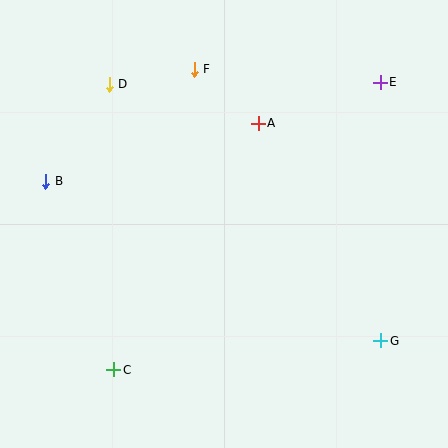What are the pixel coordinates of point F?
Point F is at (194, 69).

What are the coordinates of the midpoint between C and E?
The midpoint between C and E is at (247, 226).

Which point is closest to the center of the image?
Point A at (258, 123) is closest to the center.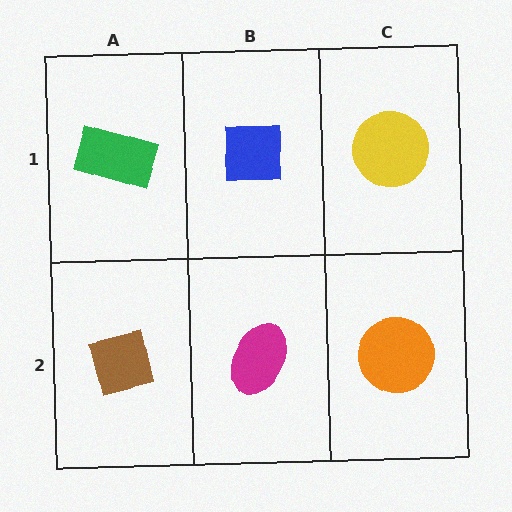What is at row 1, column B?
A blue square.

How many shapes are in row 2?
3 shapes.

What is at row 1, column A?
A green rectangle.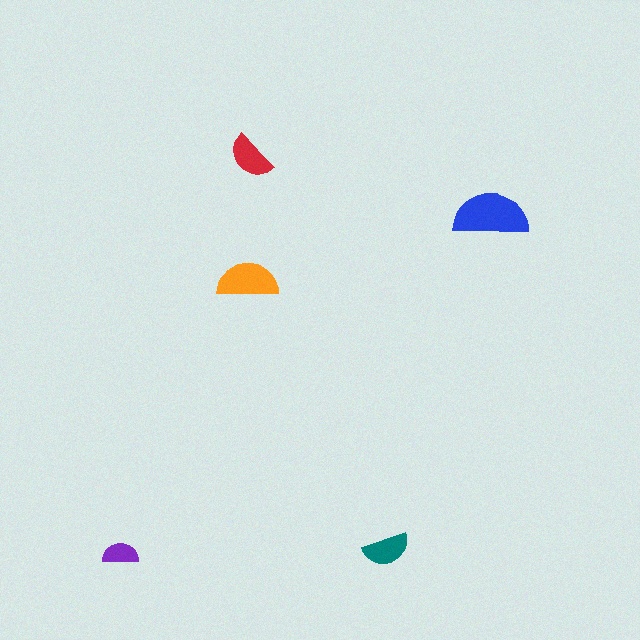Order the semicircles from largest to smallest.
the blue one, the orange one, the red one, the teal one, the purple one.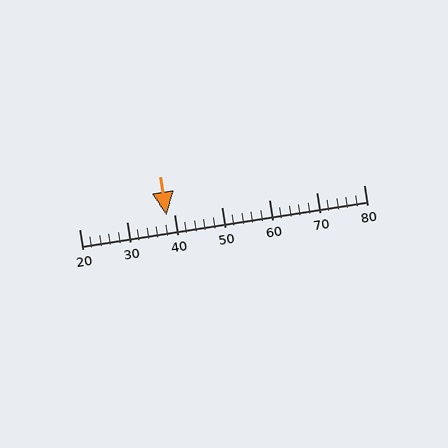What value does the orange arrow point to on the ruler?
The orange arrow points to approximately 38.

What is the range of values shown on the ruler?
The ruler shows values from 20 to 80.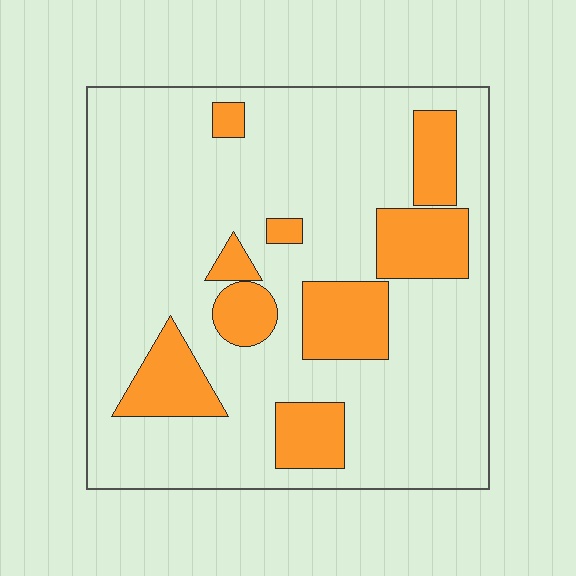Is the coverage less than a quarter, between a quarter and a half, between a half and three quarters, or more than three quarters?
Less than a quarter.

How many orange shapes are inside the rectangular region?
9.